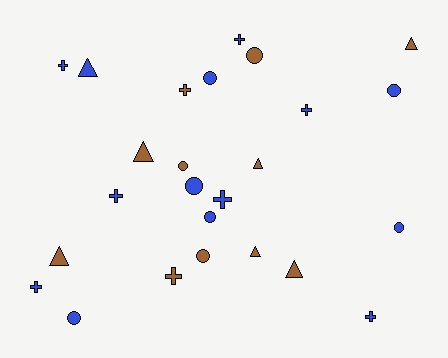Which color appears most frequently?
Blue, with 14 objects.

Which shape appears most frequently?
Circle, with 9 objects.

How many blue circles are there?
There are 6 blue circles.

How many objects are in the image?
There are 25 objects.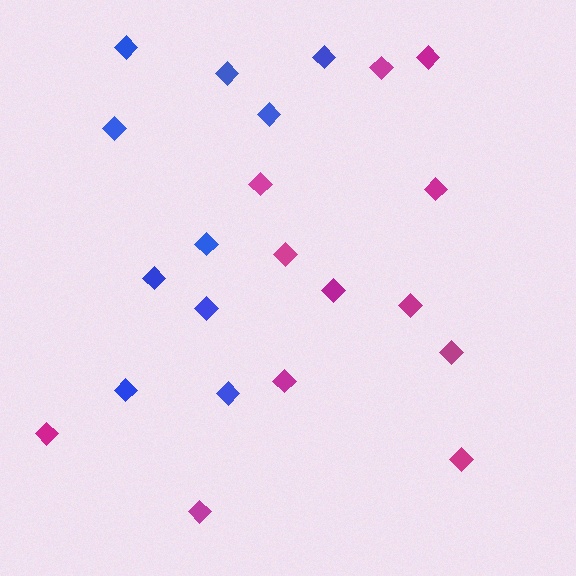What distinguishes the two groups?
There are 2 groups: one group of blue diamonds (10) and one group of magenta diamonds (12).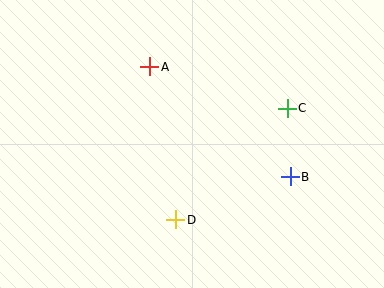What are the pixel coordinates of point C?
Point C is at (287, 108).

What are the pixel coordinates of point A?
Point A is at (150, 67).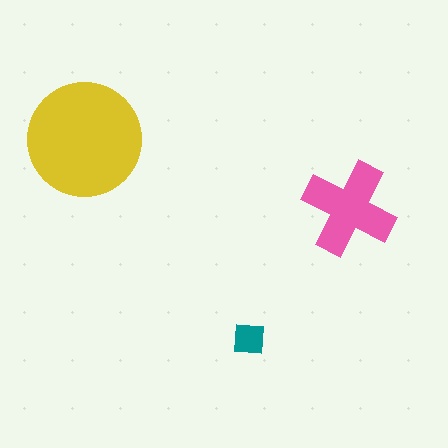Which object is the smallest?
The teal square.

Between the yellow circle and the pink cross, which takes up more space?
The yellow circle.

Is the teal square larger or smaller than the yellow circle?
Smaller.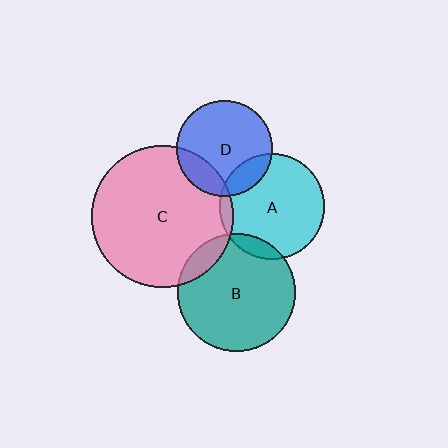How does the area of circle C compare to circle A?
Approximately 1.8 times.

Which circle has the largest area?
Circle C (pink).